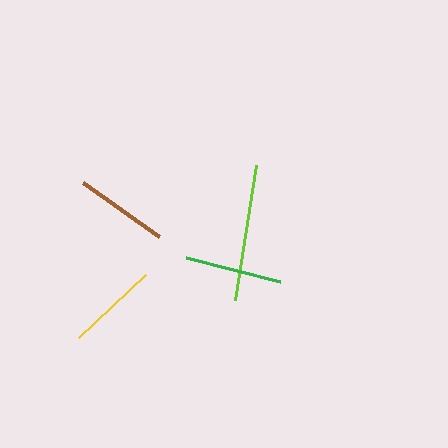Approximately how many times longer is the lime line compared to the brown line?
The lime line is approximately 1.5 times the length of the brown line.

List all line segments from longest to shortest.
From longest to shortest: lime, green, brown, yellow.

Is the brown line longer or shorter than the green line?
The green line is longer than the brown line.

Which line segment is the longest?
The lime line is the longest at approximately 136 pixels.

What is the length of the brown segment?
The brown segment is approximately 94 pixels long.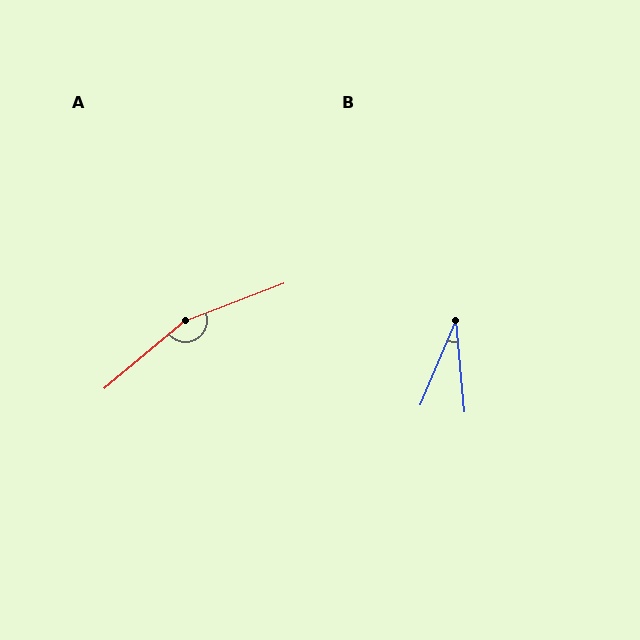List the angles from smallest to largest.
B (28°), A (161°).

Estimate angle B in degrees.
Approximately 28 degrees.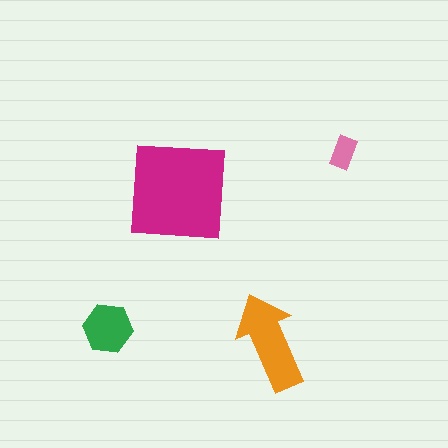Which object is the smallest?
The pink rectangle.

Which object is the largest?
The magenta square.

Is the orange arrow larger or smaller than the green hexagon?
Larger.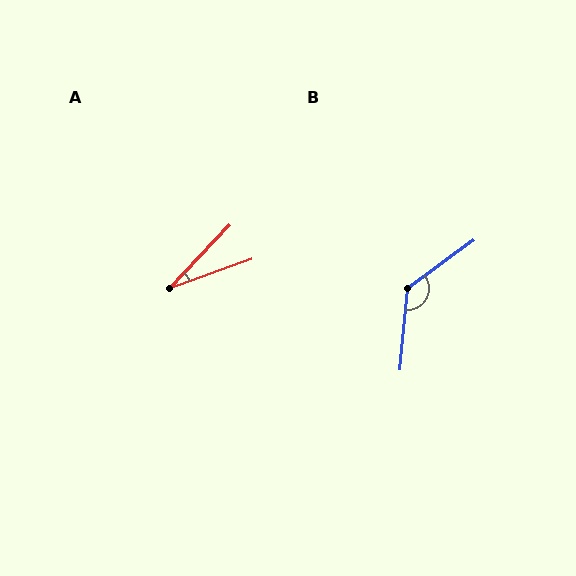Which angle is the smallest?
A, at approximately 27 degrees.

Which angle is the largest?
B, at approximately 132 degrees.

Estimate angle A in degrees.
Approximately 27 degrees.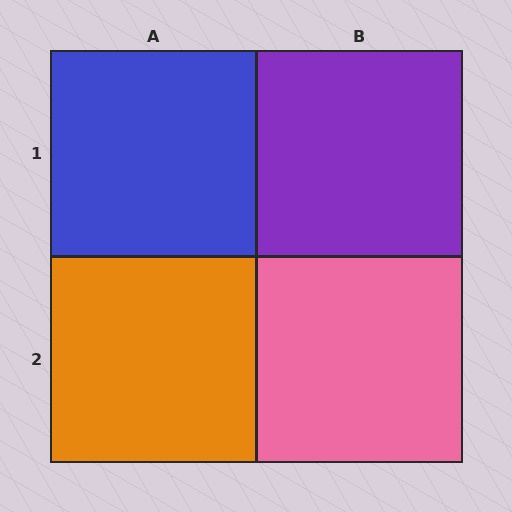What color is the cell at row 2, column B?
Pink.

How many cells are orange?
1 cell is orange.